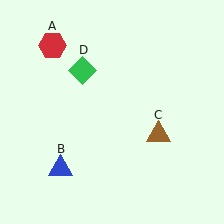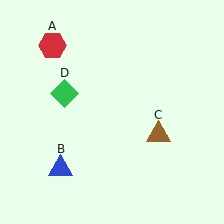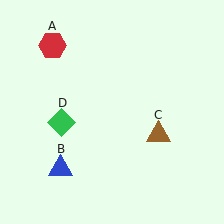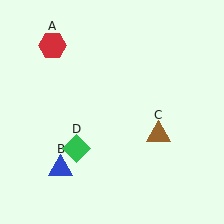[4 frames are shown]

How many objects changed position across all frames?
1 object changed position: green diamond (object D).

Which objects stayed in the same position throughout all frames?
Red hexagon (object A) and blue triangle (object B) and brown triangle (object C) remained stationary.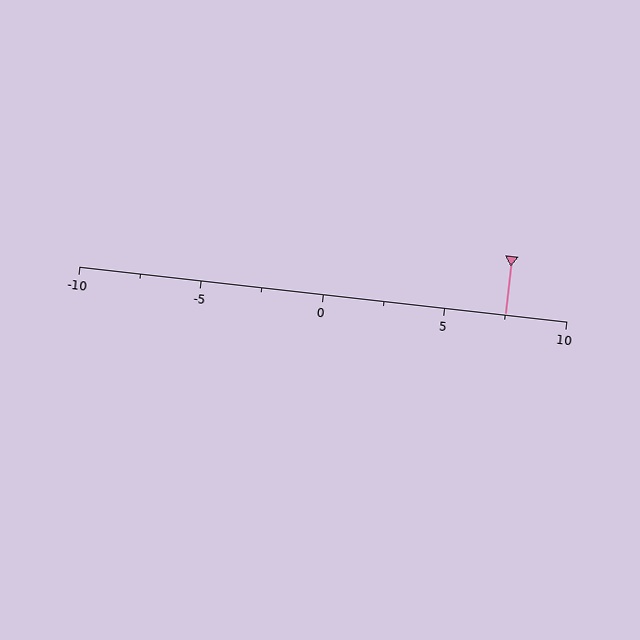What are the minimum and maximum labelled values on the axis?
The axis runs from -10 to 10.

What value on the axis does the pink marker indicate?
The marker indicates approximately 7.5.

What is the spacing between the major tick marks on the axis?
The major ticks are spaced 5 apart.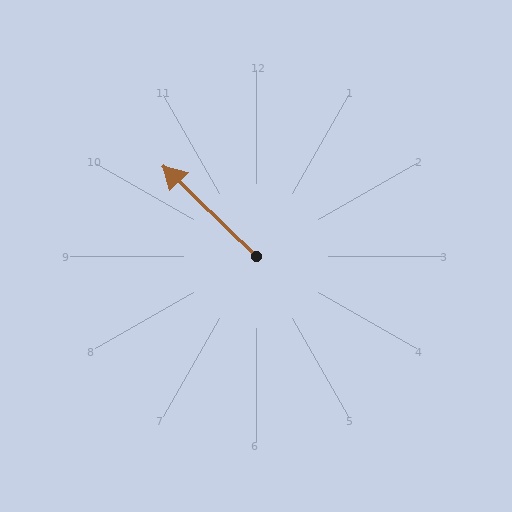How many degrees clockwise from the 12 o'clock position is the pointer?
Approximately 314 degrees.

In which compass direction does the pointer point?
Northwest.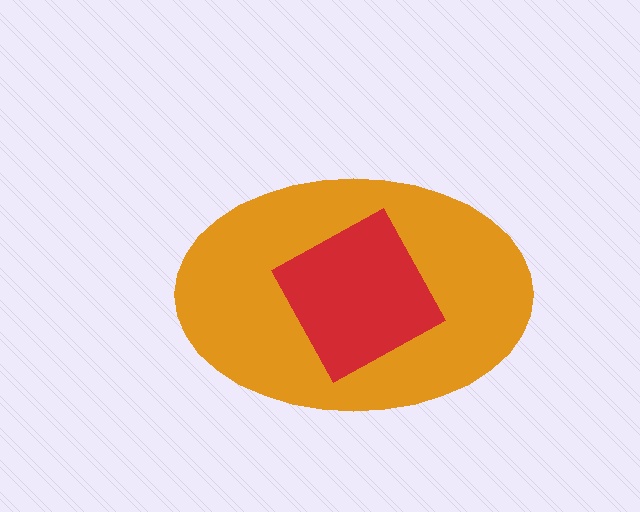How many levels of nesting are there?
2.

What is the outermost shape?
The orange ellipse.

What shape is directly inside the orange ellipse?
The red diamond.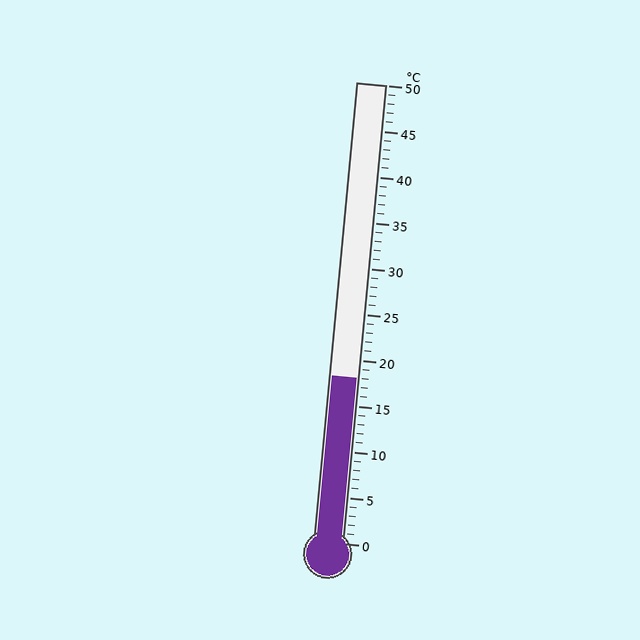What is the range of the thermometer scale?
The thermometer scale ranges from 0°C to 50°C.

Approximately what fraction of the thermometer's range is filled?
The thermometer is filled to approximately 35% of its range.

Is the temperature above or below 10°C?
The temperature is above 10°C.